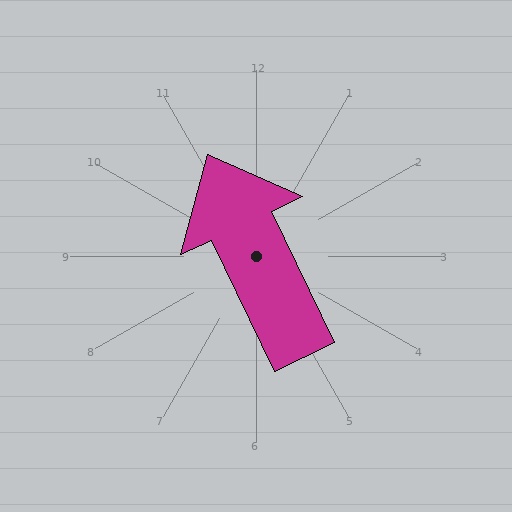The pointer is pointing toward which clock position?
Roughly 11 o'clock.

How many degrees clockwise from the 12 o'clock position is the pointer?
Approximately 334 degrees.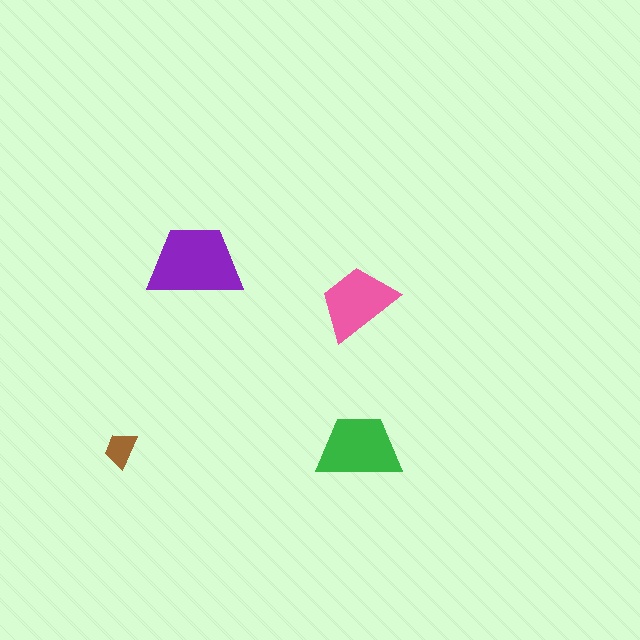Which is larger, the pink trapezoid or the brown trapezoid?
The pink one.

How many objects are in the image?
There are 4 objects in the image.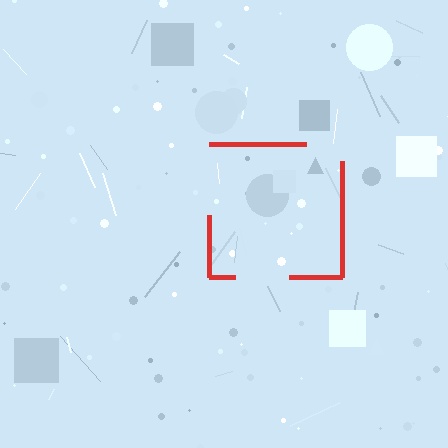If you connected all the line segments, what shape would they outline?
They would outline a square.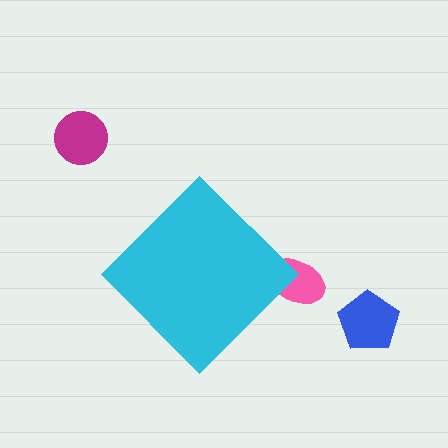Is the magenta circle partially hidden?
No, the magenta circle is fully visible.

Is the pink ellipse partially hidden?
Yes, the pink ellipse is partially hidden behind the cyan diamond.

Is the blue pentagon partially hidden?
No, the blue pentagon is fully visible.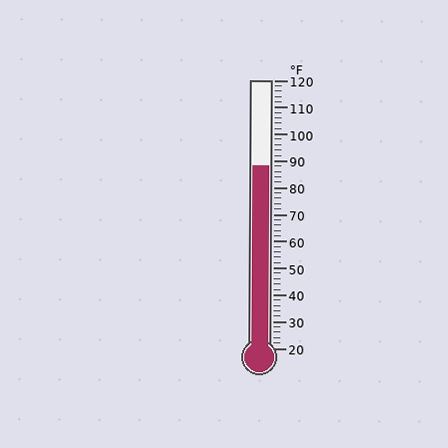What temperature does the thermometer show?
The thermometer shows approximately 88°F.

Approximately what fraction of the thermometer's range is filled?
The thermometer is filled to approximately 70% of its range.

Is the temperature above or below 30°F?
The temperature is above 30°F.